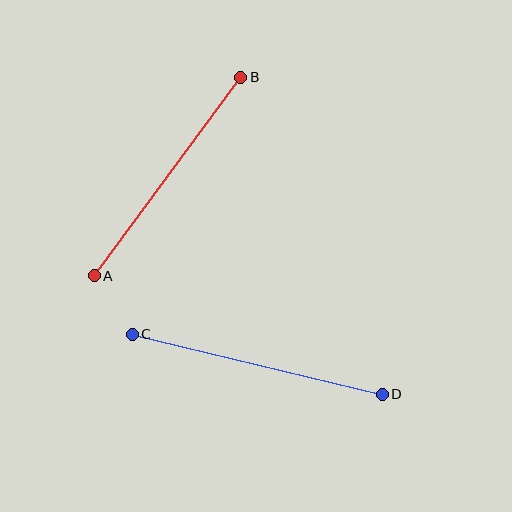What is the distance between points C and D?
The distance is approximately 257 pixels.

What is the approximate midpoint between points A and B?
The midpoint is at approximately (168, 176) pixels.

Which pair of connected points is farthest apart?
Points C and D are farthest apart.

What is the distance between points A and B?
The distance is approximately 246 pixels.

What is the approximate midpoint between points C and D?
The midpoint is at approximately (257, 364) pixels.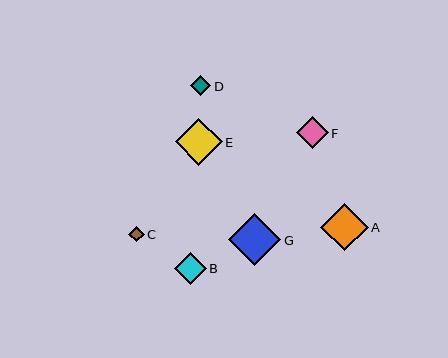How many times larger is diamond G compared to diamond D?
Diamond G is approximately 2.5 times the size of diamond D.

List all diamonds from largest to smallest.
From largest to smallest: G, A, E, B, F, D, C.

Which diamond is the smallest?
Diamond C is the smallest with a size of approximately 16 pixels.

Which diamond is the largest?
Diamond G is the largest with a size of approximately 52 pixels.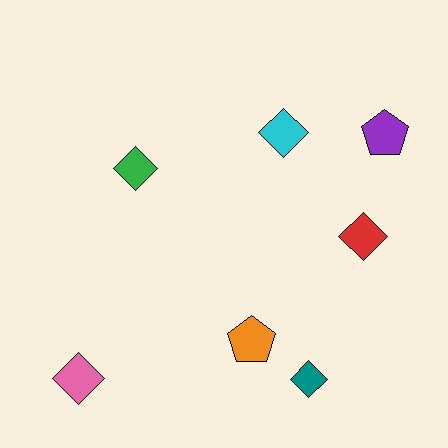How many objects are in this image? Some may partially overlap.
There are 7 objects.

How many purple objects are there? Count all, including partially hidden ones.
There is 1 purple object.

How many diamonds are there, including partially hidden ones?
There are 5 diamonds.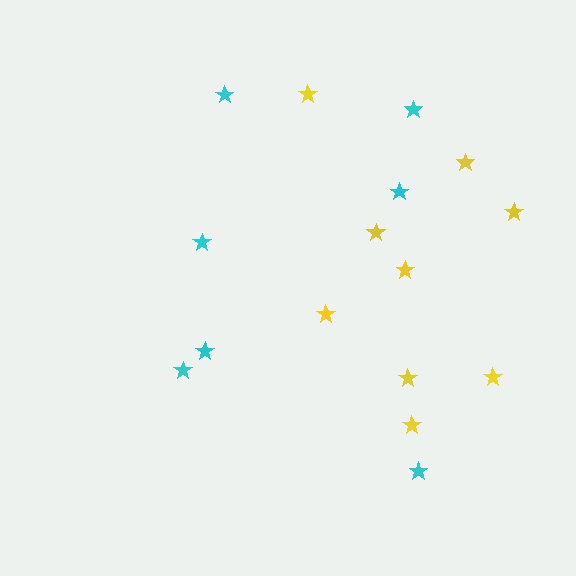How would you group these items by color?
There are 2 groups: one group of cyan stars (7) and one group of yellow stars (9).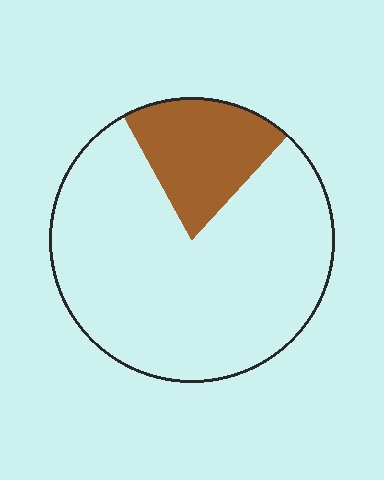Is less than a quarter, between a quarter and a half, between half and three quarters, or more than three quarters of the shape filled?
Less than a quarter.